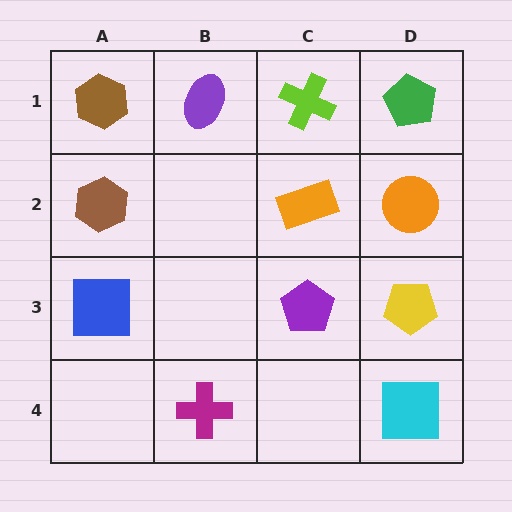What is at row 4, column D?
A cyan square.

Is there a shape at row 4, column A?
No, that cell is empty.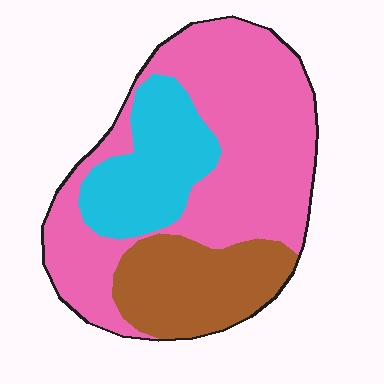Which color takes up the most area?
Pink, at roughly 55%.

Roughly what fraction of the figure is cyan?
Cyan covers 21% of the figure.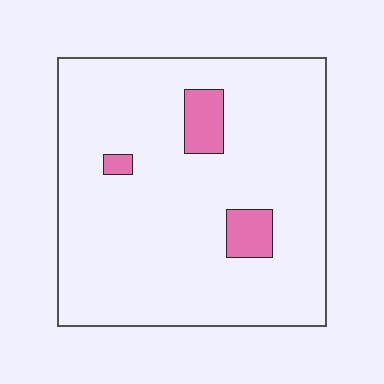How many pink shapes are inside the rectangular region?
3.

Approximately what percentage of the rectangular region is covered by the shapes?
Approximately 10%.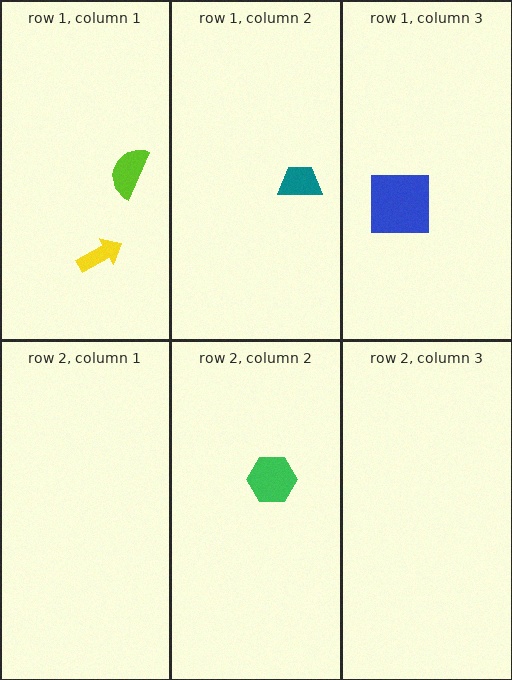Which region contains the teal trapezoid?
The row 1, column 2 region.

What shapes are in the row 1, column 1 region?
The lime semicircle, the yellow arrow.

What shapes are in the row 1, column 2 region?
The teal trapezoid.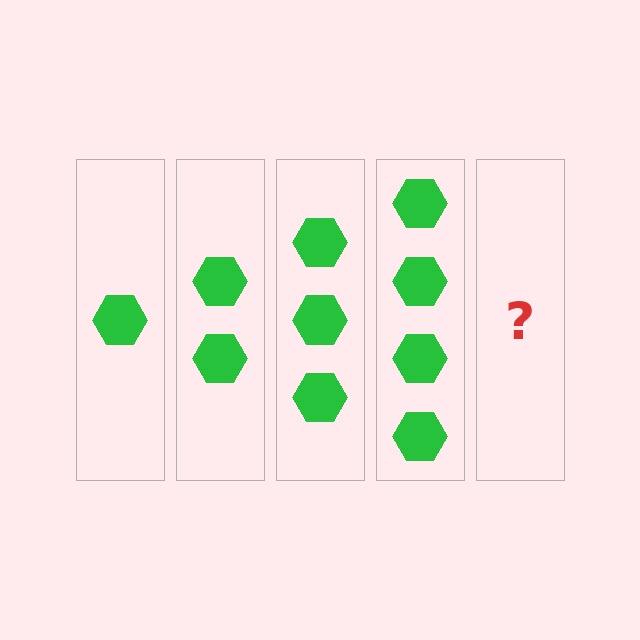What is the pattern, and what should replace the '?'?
The pattern is that each step adds one more hexagon. The '?' should be 5 hexagons.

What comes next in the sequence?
The next element should be 5 hexagons.